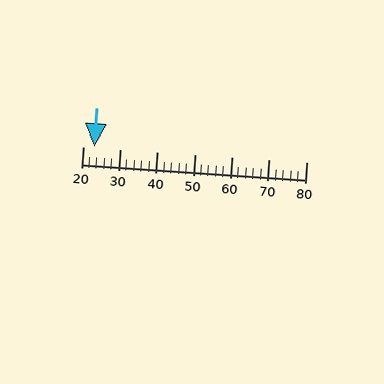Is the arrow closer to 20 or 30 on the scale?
The arrow is closer to 20.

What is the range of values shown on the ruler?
The ruler shows values from 20 to 80.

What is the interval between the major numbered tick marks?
The major tick marks are spaced 10 units apart.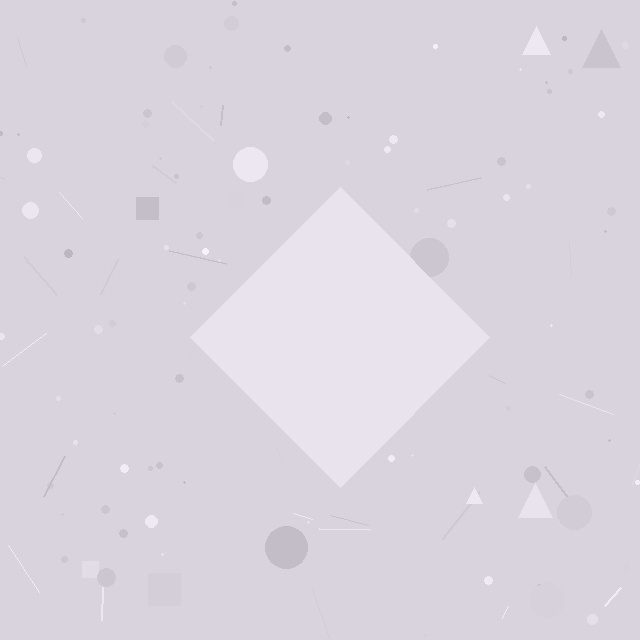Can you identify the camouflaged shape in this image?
The camouflaged shape is a diamond.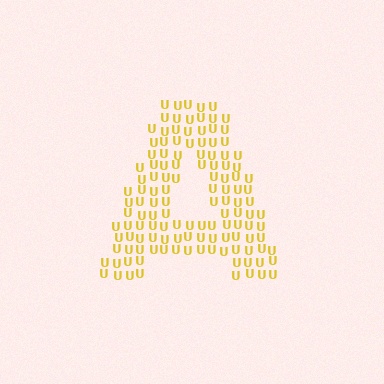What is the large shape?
The large shape is the letter A.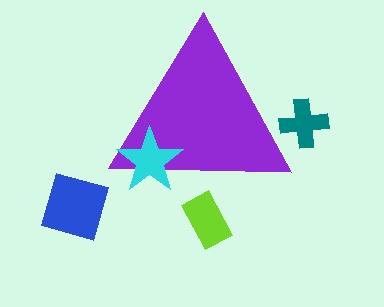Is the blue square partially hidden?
No, the blue square is fully visible.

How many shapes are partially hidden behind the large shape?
2 shapes are partially hidden.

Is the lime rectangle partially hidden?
Yes, the lime rectangle is partially hidden behind the purple triangle.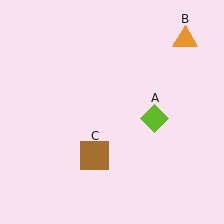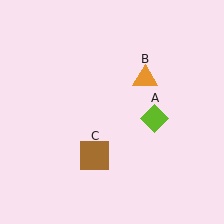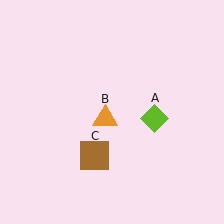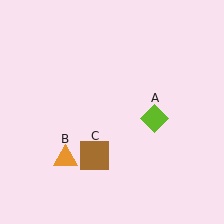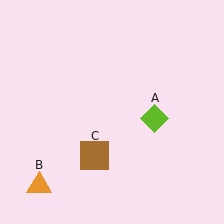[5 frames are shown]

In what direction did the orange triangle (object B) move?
The orange triangle (object B) moved down and to the left.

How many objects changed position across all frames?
1 object changed position: orange triangle (object B).